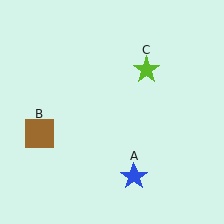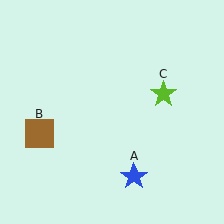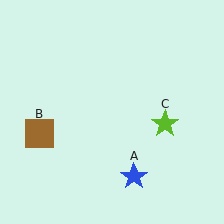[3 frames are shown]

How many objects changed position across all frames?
1 object changed position: lime star (object C).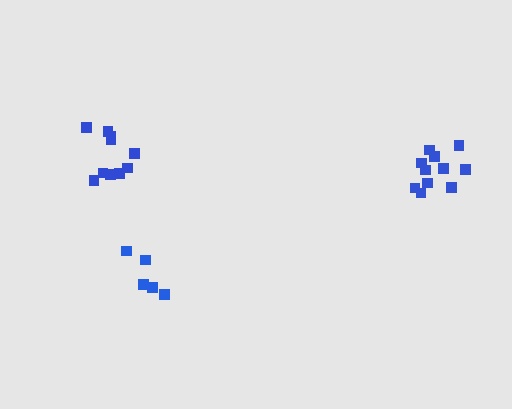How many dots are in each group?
Group 1: 5 dots, Group 2: 10 dots, Group 3: 11 dots (26 total).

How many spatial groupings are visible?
There are 3 spatial groupings.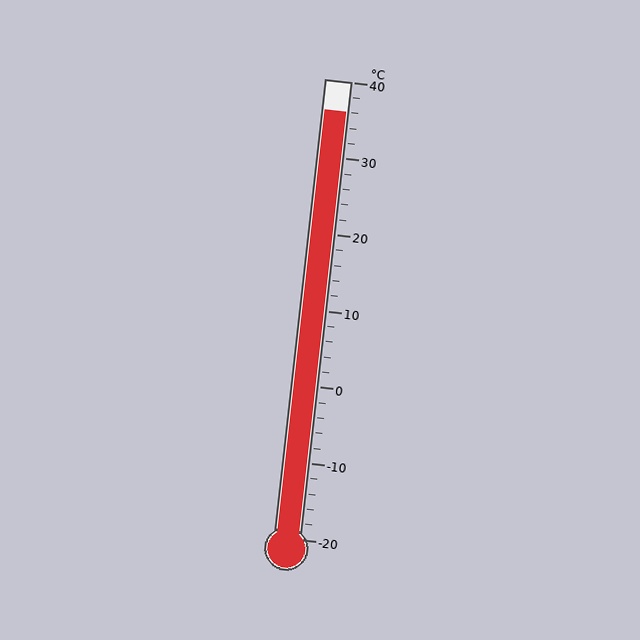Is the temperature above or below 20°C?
The temperature is above 20°C.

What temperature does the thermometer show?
The thermometer shows approximately 36°C.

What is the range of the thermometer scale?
The thermometer scale ranges from -20°C to 40°C.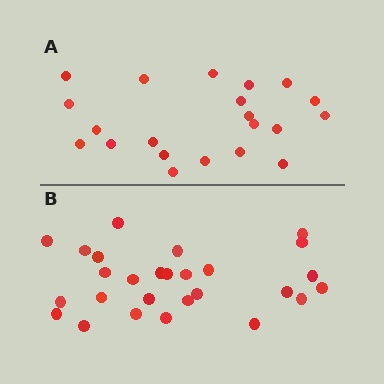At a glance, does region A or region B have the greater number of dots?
Region B (the bottom region) has more dots.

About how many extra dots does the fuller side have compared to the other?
Region B has about 6 more dots than region A.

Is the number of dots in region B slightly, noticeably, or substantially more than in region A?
Region B has noticeably more, but not dramatically so. The ratio is roughly 1.3 to 1.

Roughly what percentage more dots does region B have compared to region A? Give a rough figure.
About 30% more.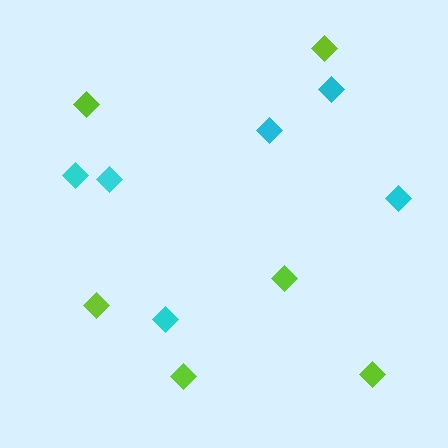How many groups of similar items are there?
There are 2 groups: one group of cyan diamonds (6) and one group of lime diamonds (6).